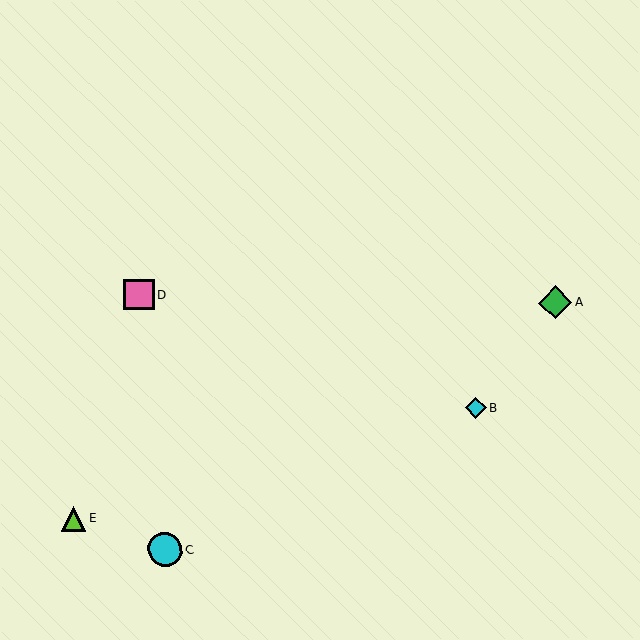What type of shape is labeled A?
Shape A is a green diamond.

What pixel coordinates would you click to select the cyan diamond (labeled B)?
Click at (475, 408) to select the cyan diamond B.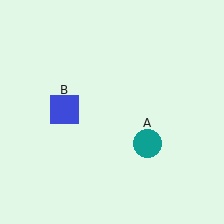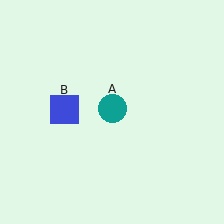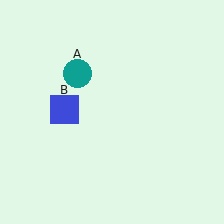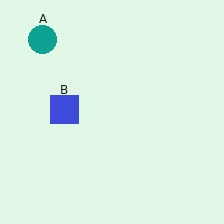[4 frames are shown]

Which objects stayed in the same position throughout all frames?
Blue square (object B) remained stationary.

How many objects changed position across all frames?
1 object changed position: teal circle (object A).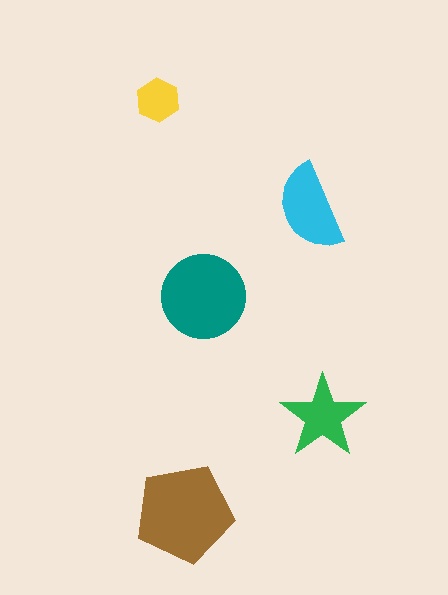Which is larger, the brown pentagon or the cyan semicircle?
The brown pentagon.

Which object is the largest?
The brown pentagon.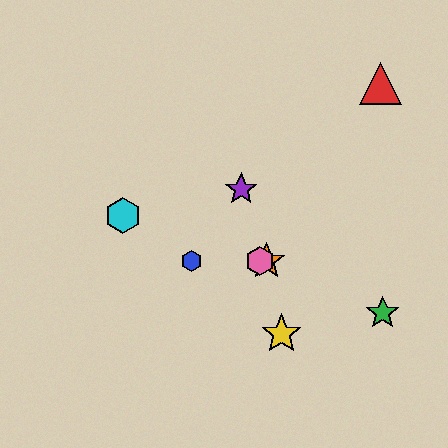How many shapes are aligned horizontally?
3 shapes (the blue hexagon, the orange star, the pink hexagon) are aligned horizontally.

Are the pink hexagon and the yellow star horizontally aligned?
No, the pink hexagon is at y≈261 and the yellow star is at y≈334.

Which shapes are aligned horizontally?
The blue hexagon, the orange star, the pink hexagon are aligned horizontally.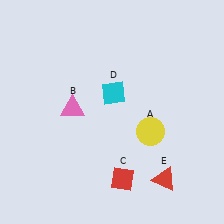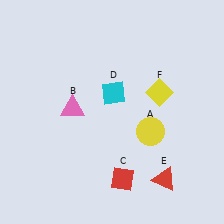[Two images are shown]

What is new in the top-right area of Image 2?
A yellow diamond (F) was added in the top-right area of Image 2.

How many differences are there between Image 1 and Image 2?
There is 1 difference between the two images.